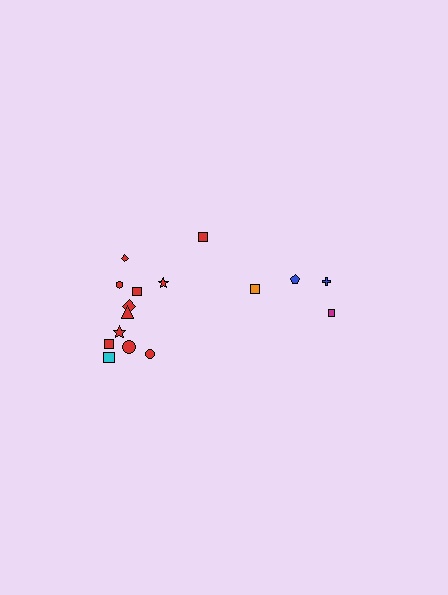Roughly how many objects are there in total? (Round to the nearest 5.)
Roughly 15 objects in total.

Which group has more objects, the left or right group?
The left group.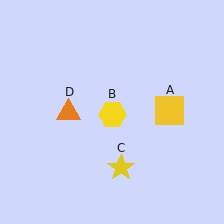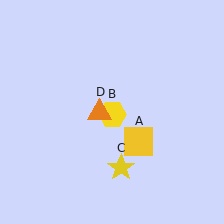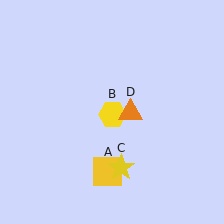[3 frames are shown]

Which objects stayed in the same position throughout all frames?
Yellow hexagon (object B) and yellow star (object C) remained stationary.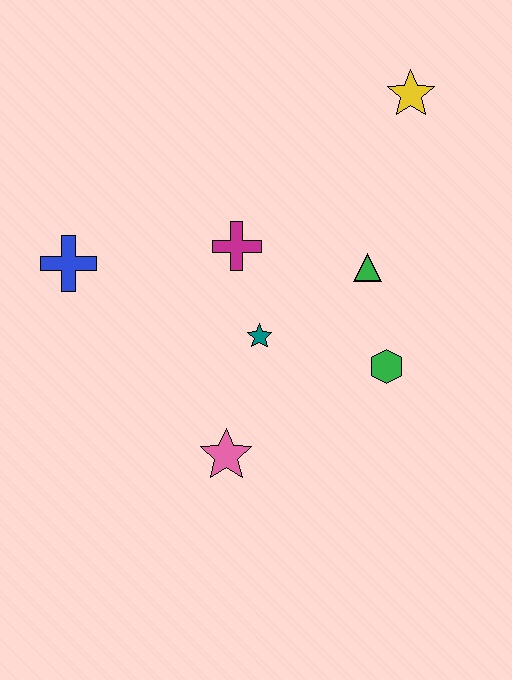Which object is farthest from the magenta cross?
The yellow star is farthest from the magenta cross.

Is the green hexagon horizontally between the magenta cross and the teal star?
No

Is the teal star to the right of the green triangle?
No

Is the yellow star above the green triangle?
Yes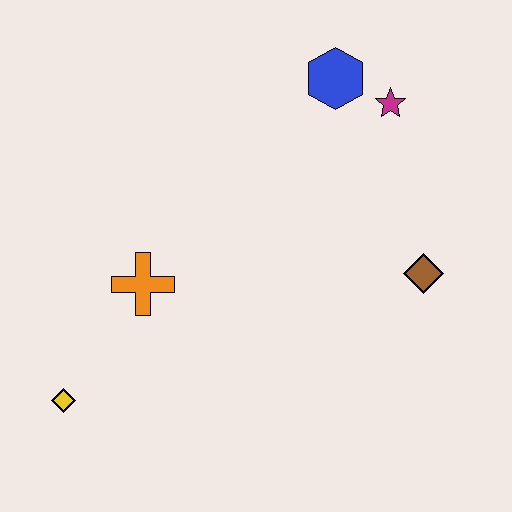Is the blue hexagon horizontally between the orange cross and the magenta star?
Yes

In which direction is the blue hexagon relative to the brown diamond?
The blue hexagon is above the brown diamond.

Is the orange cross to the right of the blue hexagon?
No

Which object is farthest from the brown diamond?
The yellow diamond is farthest from the brown diamond.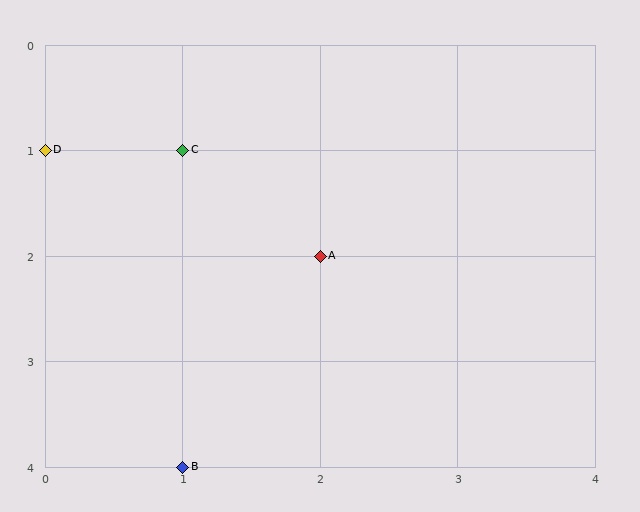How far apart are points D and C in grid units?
Points D and C are 1 column apart.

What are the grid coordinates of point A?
Point A is at grid coordinates (2, 2).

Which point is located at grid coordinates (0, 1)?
Point D is at (0, 1).